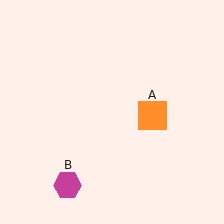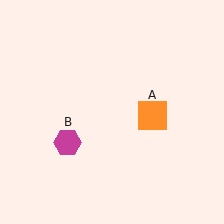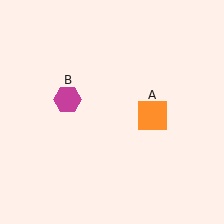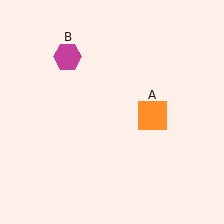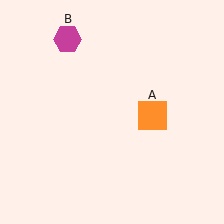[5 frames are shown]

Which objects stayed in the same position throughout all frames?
Orange square (object A) remained stationary.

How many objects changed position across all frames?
1 object changed position: magenta hexagon (object B).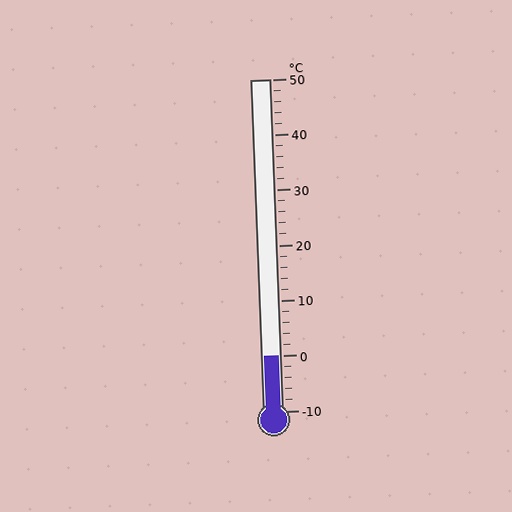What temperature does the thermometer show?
The thermometer shows approximately 0°C.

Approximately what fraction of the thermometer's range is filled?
The thermometer is filled to approximately 15% of its range.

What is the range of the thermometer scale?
The thermometer scale ranges from -10°C to 50°C.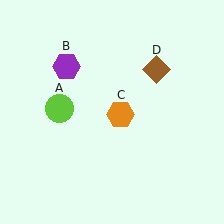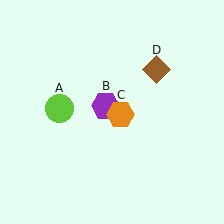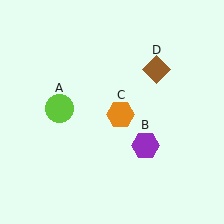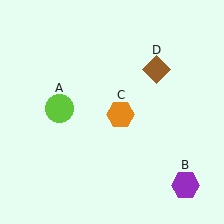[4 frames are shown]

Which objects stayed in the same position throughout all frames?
Lime circle (object A) and orange hexagon (object C) and brown diamond (object D) remained stationary.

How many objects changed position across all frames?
1 object changed position: purple hexagon (object B).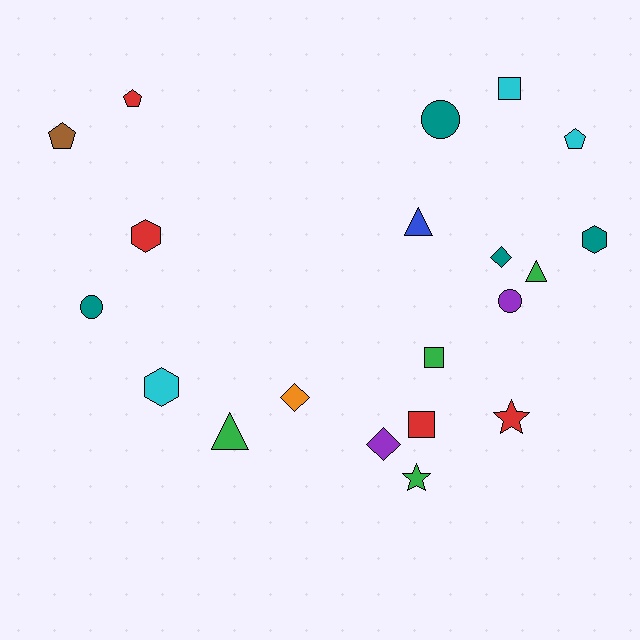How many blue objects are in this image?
There is 1 blue object.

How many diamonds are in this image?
There are 3 diamonds.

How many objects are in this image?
There are 20 objects.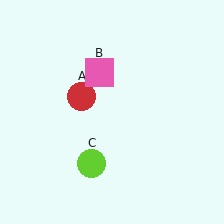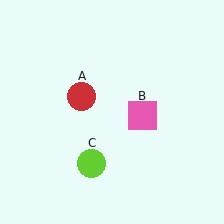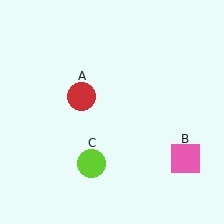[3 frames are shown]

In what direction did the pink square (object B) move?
The pink square (object B) moved down and to the right.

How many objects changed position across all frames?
1 object changed position: pink square (object B).